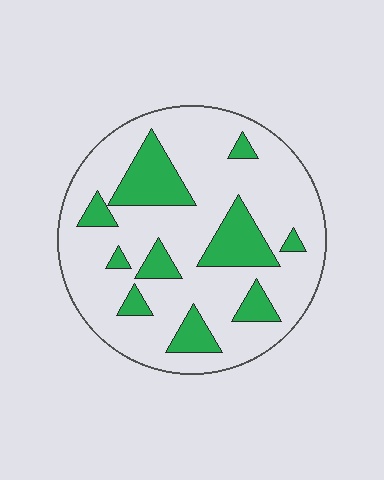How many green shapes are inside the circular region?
10.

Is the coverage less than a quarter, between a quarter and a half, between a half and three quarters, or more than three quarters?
Less than a quarter.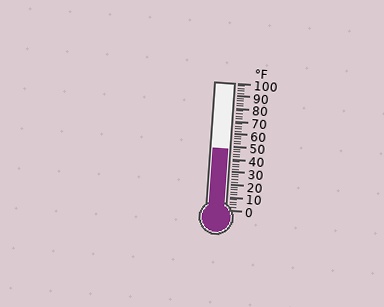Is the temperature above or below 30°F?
The temperature is above 30°F.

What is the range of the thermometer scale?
The thermometer scale ranges from 0°F to 100°F.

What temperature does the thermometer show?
The thermometer shows approximately 48°F.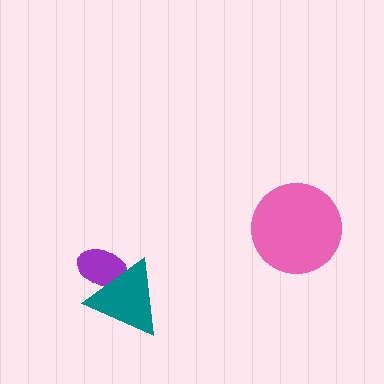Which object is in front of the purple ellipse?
The teal triangle is in front of the purple ellipse.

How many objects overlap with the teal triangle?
1 object overlaps with the teal triangle.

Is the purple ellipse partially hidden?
Yes, it is partially covered by another shape.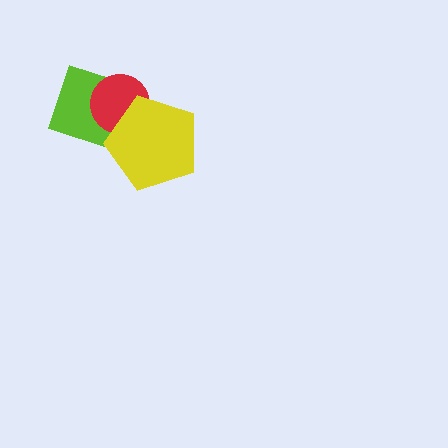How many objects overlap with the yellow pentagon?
2 objects overlap with the yellow pentagon.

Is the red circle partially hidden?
Yes, it is partially covered by another shape.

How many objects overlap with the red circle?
2 objects overlap with the red circle.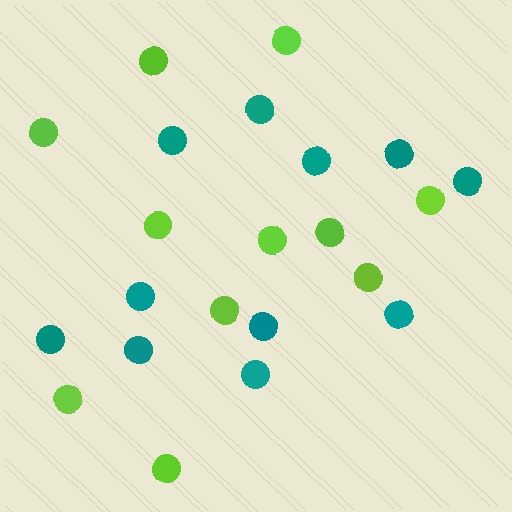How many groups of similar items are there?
There are 2 groups: one group of lime circles (11) and one group of teal circles (11).